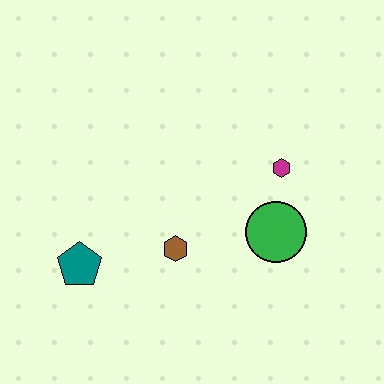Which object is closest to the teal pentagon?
The brown hexagon is closest to the teal pentagon.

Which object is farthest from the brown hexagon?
The magenta hexagon is farthest from the brown hexagon.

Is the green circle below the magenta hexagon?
Yes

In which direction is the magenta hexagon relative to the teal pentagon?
The magenta hexagon is to the right of the teal pentagon.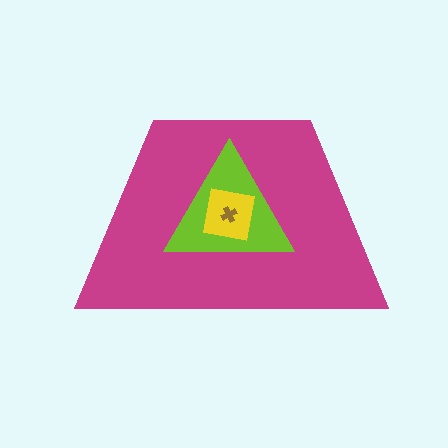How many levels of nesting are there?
4.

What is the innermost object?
The brown cross.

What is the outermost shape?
The magenta trapezoid.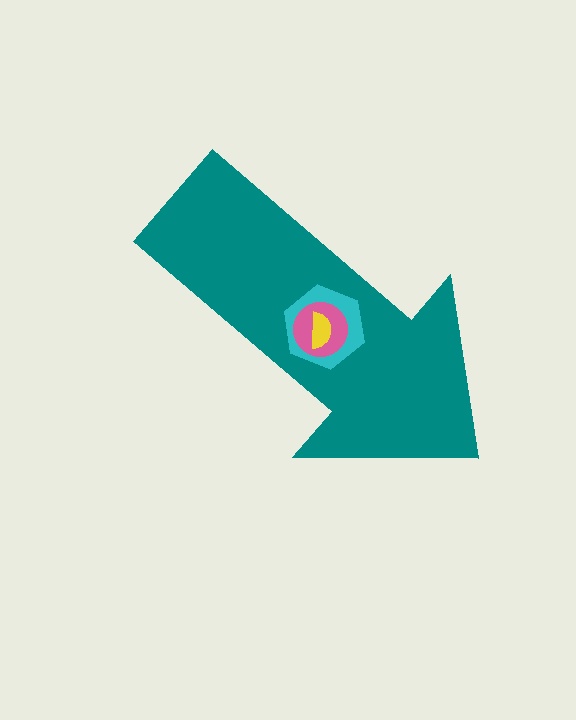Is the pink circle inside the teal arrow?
Yes.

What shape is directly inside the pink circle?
The yellow semicircle.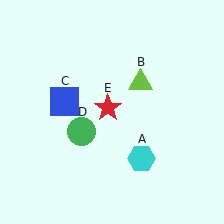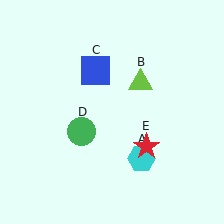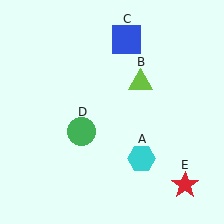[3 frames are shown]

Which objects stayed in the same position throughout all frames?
Cyan hexagon (object A) and lime triangle (object B) and green circle (object D) remained stationary.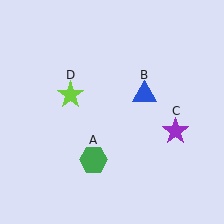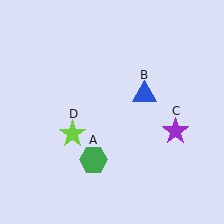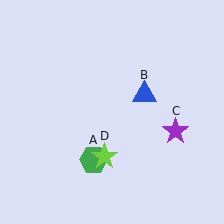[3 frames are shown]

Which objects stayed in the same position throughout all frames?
Green hexagon (object A) and blue triangle (object B) and purple star (object C) remained stationary.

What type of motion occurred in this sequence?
The lime star (object D) rotated counterclockwise around the center of the scene.